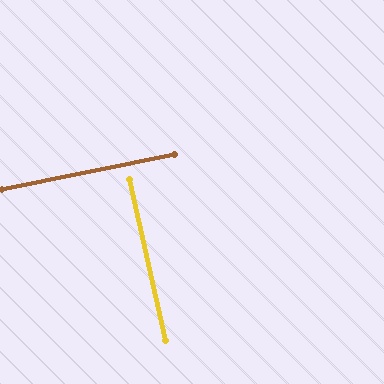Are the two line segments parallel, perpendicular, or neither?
Perpendicular — they meet at approximately 89°.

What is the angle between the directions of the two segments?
Approximately 89 degrees.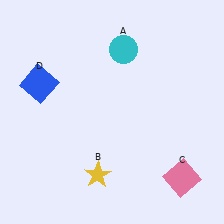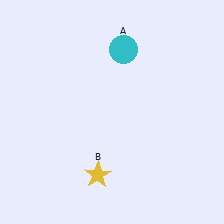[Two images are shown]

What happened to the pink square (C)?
The pink square (C) was removed in Image 2. It was in the bottom-right area of Image 1.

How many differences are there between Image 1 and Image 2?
There are 2 differences between the two images.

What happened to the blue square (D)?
The blue square (D) was removed in Image 2. It was in the top-left area of Image 1.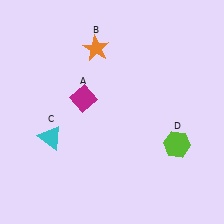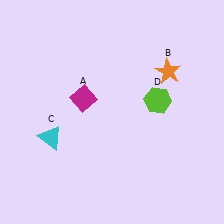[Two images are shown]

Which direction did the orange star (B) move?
The orange star (B) moved right.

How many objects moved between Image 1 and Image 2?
2 objects moved between the two images.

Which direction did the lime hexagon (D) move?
The lime hexagon (D) moved up.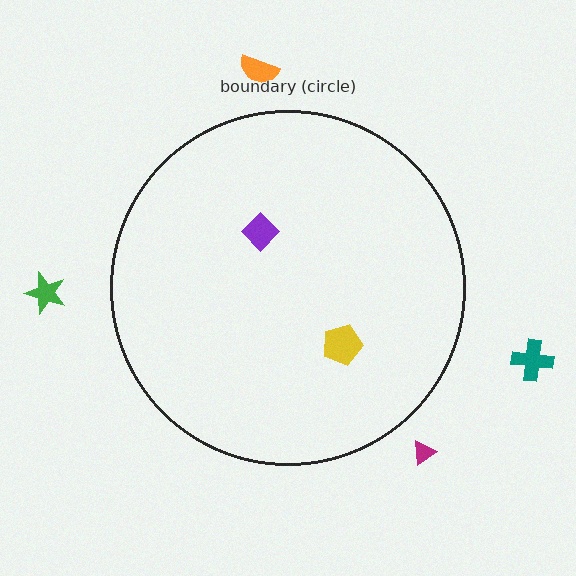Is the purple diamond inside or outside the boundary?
Inside.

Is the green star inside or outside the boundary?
Outside.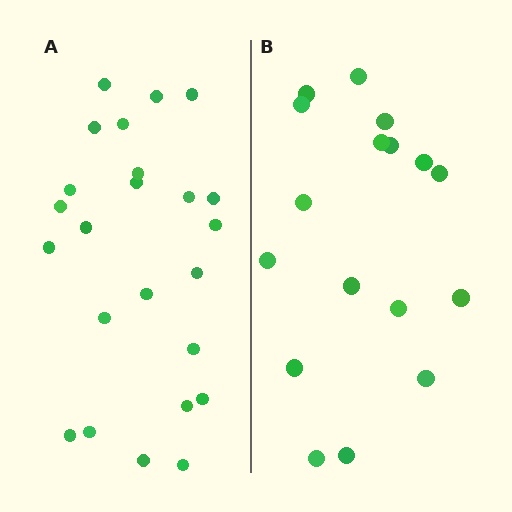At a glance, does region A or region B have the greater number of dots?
Region A (the left region) has more dots.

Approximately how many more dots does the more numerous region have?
Region A has roughly 8 or so more dots than region B.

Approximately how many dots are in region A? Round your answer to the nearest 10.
About 20 dots. (The exact count is 24, which rounds to 20.)